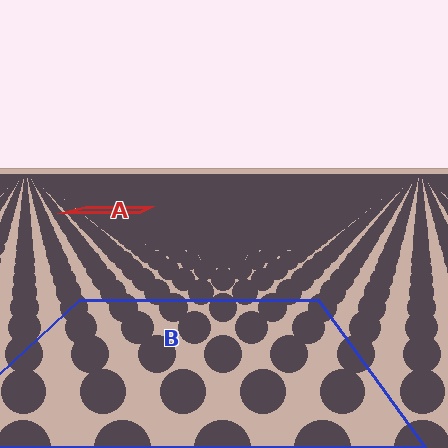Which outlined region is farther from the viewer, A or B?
Region A is farther from the viewer — the texture elements inside it appear smaller and more densely packed.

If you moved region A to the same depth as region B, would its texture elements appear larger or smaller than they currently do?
They would appear larger. At a closer depth, the same texture elements are projected at a bigger on-screen size.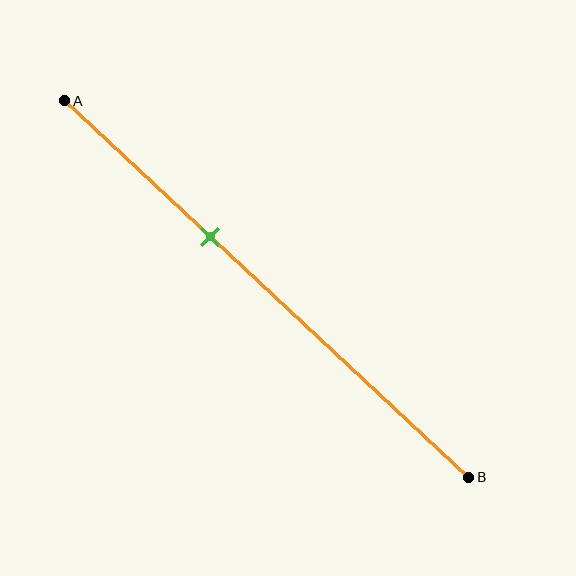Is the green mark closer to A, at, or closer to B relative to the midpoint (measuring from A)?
The green mark is closer to point A than the midpoint of segment AB.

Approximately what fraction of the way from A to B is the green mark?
The green mark is approximately 35% of the way from A to B.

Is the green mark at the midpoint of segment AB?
No, the mark is at about 35% from A, not at the 50% midpoint.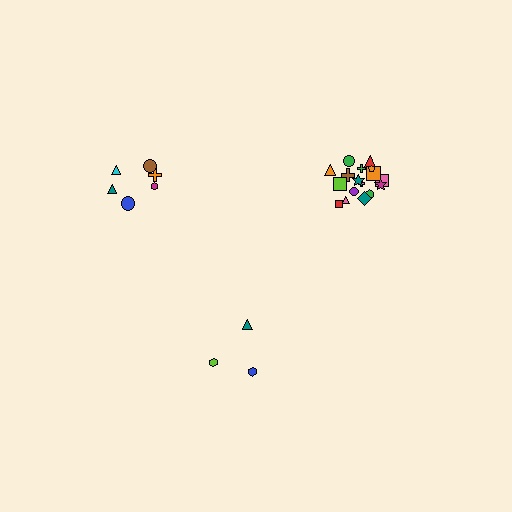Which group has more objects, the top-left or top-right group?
The top-right group.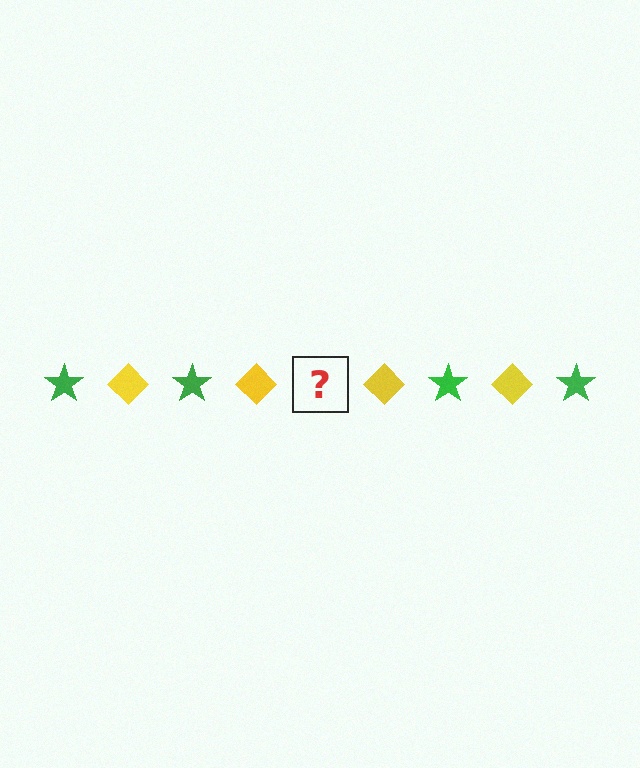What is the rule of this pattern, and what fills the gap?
The rule is that the pattern alternates between green star and yellow diamond. The gap should be filled with a green star.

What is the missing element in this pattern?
The missing element is a green star.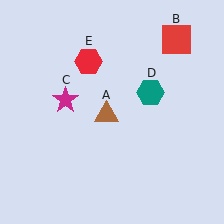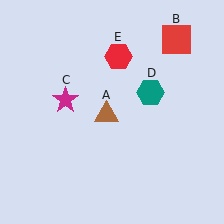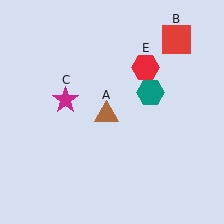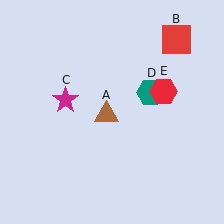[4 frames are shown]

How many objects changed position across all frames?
1 object changed position: red hexagon (object E).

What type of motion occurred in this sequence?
The red hexagon (object E) rotated clockwise around the center of the scene.